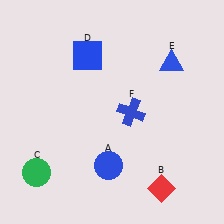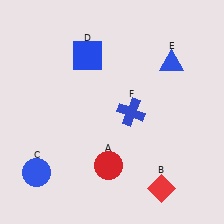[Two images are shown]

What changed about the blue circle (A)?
In Image 1, A is blue. In Image 2, it changed to red.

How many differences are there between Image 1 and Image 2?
There are 2 differences between the two images.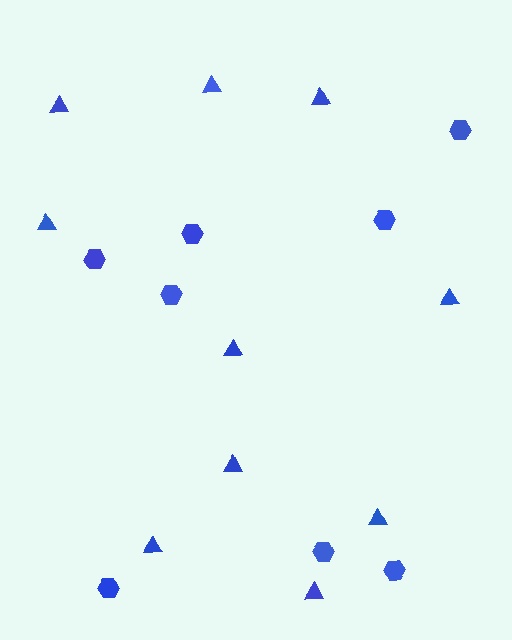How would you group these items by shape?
There are 2 groups: one group of triangles (10) and one group of hexagons (8).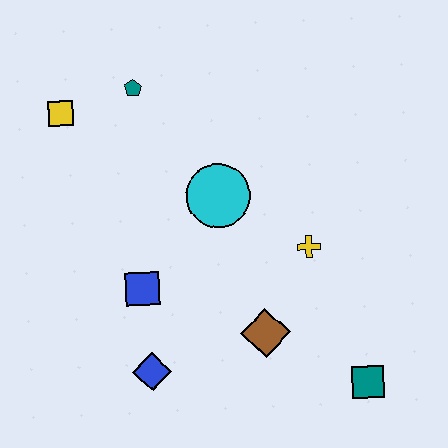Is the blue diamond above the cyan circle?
No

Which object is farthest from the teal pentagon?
The teal square is farthest from the teal pentagon.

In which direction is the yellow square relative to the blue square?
The yellow square is above the blue square.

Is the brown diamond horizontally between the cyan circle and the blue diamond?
No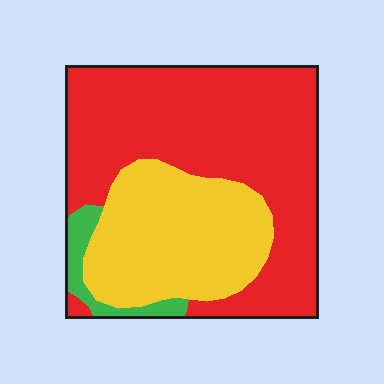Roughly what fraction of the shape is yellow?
Yellow takes up about one third (1/3) of the shape.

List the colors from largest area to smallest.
From largest to smallest: red, yellow, green.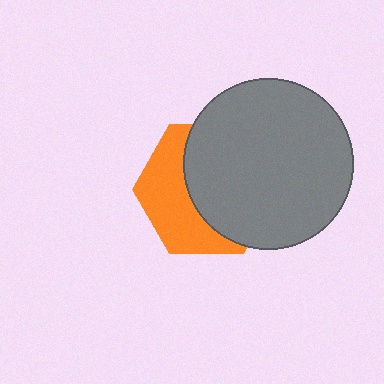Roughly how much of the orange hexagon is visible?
A small part of it is visible (roughly 42%).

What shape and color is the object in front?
The object in front is a gray circle.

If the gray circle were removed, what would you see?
You would see the complete orange hexagon.